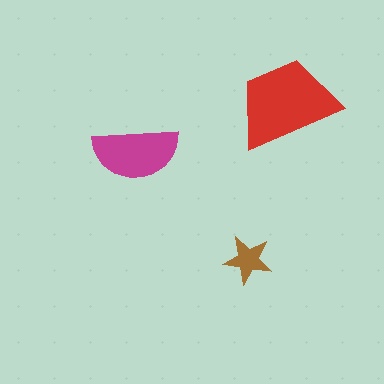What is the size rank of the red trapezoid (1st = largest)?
1st.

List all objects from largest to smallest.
The red trapezoid, the magenta semicircle, the brown star.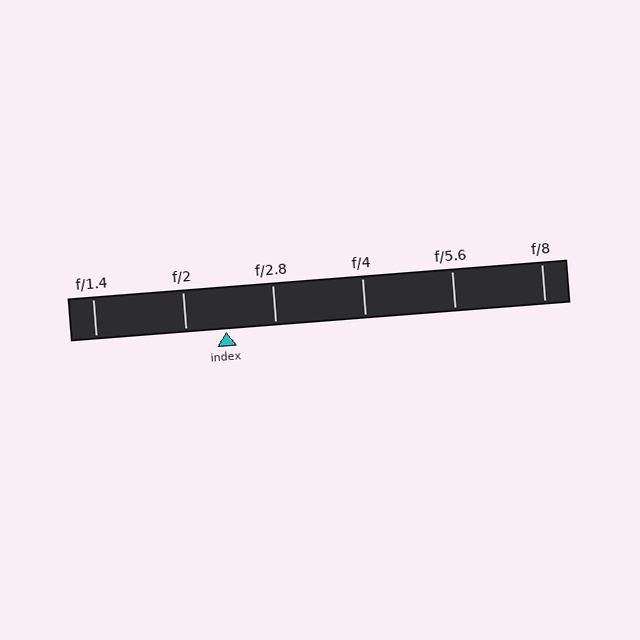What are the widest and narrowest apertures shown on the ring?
The widest aperture shown is f/1.4 and the narrowest is f/8.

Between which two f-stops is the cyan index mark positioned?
The index mark is between f/2 and f/2.8.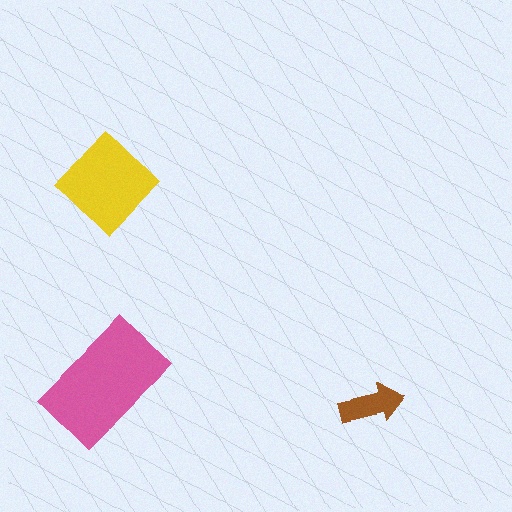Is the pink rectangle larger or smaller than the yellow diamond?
Larger.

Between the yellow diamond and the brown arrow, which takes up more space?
The yellow diamond.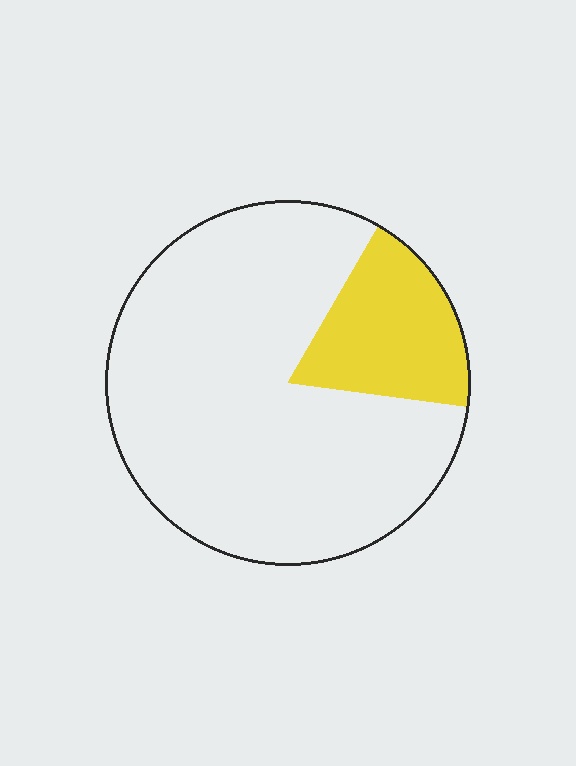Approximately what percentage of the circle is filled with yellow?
Approximately 20%.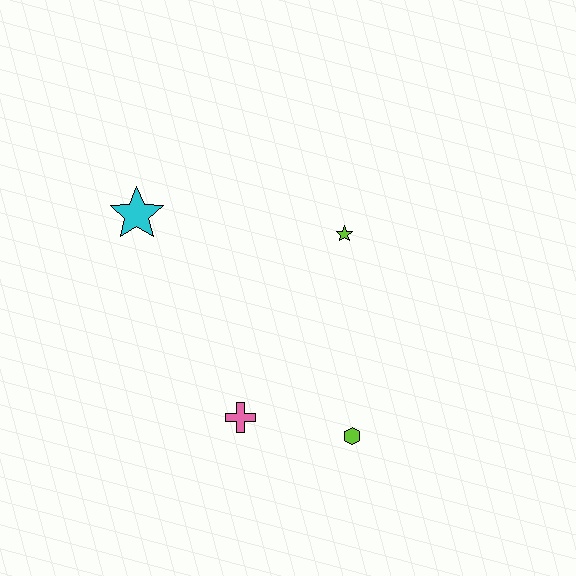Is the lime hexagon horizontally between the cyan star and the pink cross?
No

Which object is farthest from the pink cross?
The cyan star is farthest from the pink cross.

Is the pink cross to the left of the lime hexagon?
Yes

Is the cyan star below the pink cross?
No